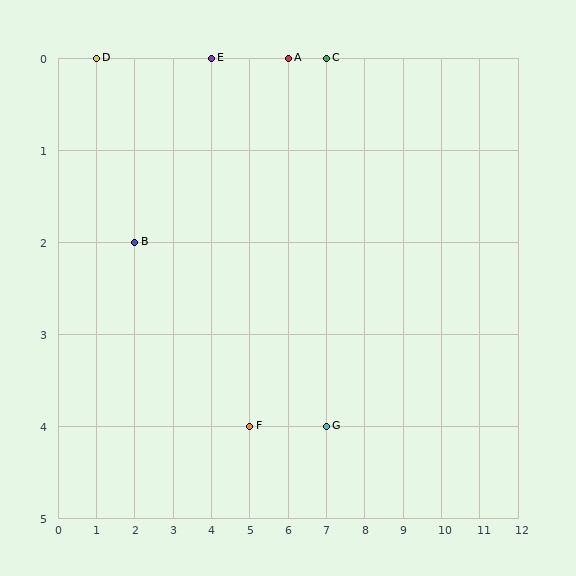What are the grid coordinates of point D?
Point D is at grid coordinates (1, 0).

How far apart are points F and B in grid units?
Points F and B are 3 columns and 2 rows apart (about 3.6 grid units diagonally).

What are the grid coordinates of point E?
Point E is at grid coordinates (4, 0).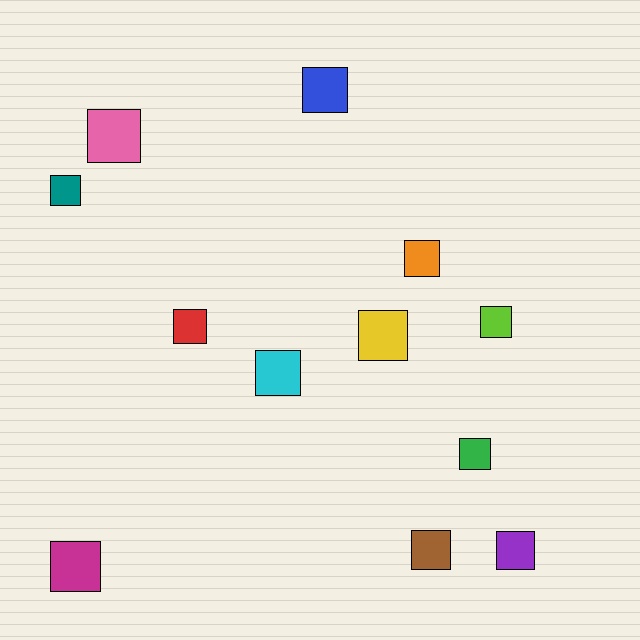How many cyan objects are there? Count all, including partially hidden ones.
There is 1 cyan object.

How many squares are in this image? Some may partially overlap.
There are 12 squares.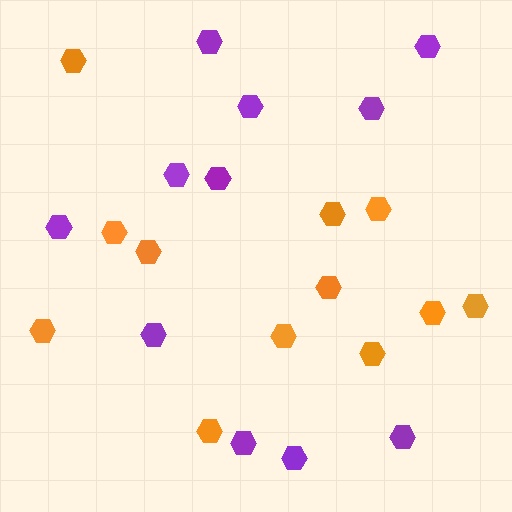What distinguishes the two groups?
There are 2 groups: one group of orange hexagons (12) and one group of purple hexagons (11).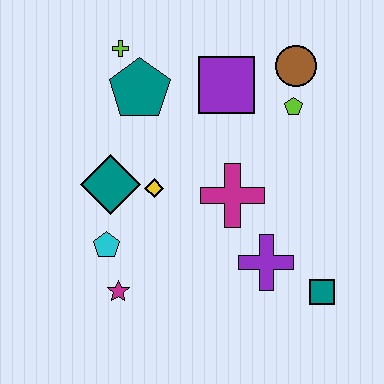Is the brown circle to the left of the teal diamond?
No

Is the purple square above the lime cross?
No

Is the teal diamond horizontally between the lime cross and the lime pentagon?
No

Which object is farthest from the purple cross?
The lime cross is farthest from the purple cross.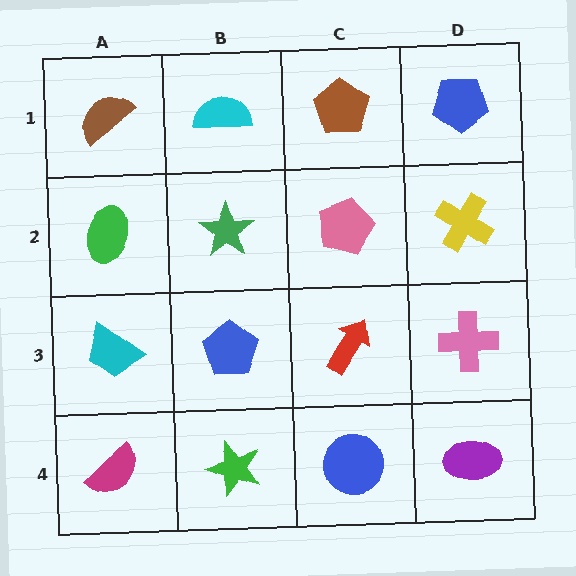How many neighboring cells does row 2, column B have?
4.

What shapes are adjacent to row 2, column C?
A brown pentagon (row 1, column C), a red arrow (row 3, column C), a green star (row 2, column B), a yellow cross (row 2, column D).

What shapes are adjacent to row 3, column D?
A yellow cross (row 2, column D), a purple ellipse (row 4, column D), a red arrow (row 3, column C).